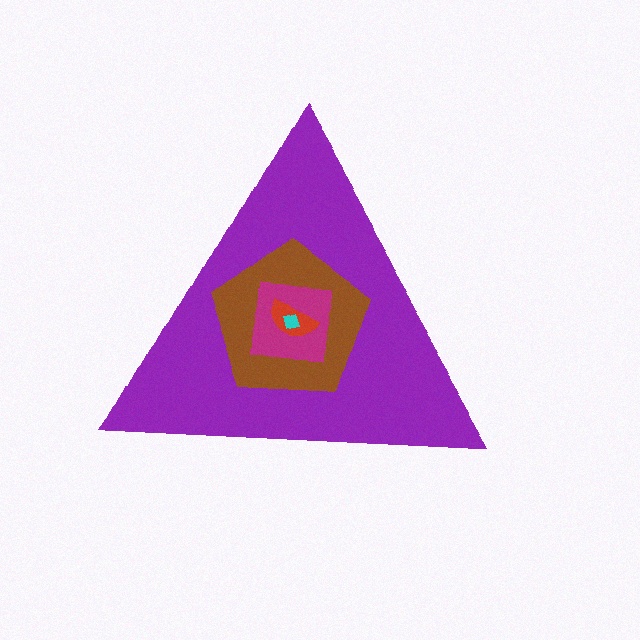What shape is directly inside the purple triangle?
The brown pentagon.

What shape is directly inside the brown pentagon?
The magenta square.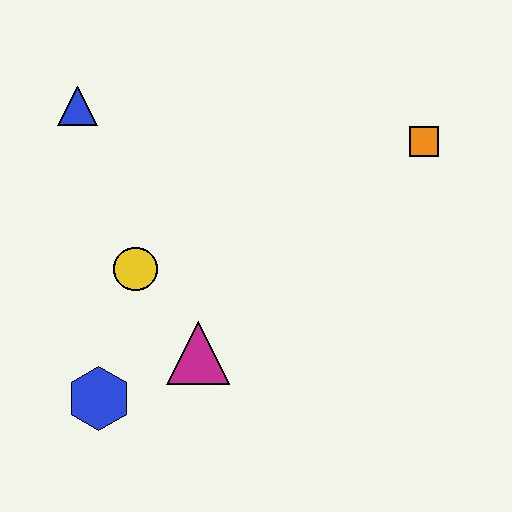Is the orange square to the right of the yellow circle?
Yes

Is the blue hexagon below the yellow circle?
Yes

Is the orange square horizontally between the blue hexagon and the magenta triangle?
No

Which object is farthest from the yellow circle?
The orange square is farthest from the yellow circle.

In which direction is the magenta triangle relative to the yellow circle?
The magenta triangle is below the yellow circle.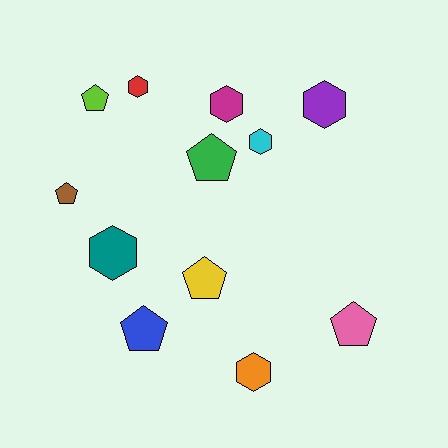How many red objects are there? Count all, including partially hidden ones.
There is 1 red object.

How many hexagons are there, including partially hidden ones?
There are 6 hexagons.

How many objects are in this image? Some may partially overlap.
There are 12 objects.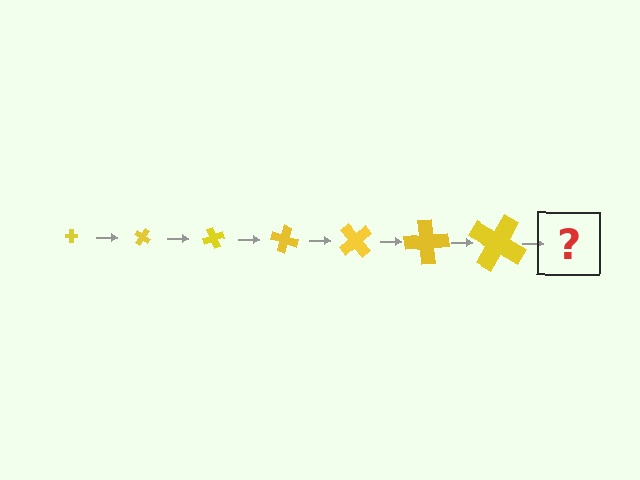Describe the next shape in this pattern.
It should be a cross, larger than the previous one and rotated 245 degrees from the start.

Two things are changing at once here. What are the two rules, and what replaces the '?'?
The two rules are that the cross grows larger each step and it rotates 35 degrees each step. The '?' should be a cross, larger than the previous one and rotated 245 degrees from the start.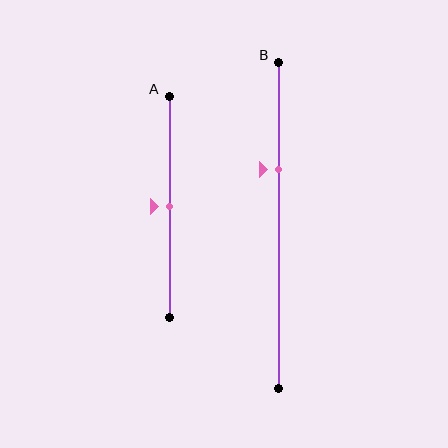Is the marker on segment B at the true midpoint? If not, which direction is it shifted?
No, the marker on segment B is shifted upward by about 17% of the segment length.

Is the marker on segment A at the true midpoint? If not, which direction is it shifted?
Yes, the marker on segment A is at the true midpoint.